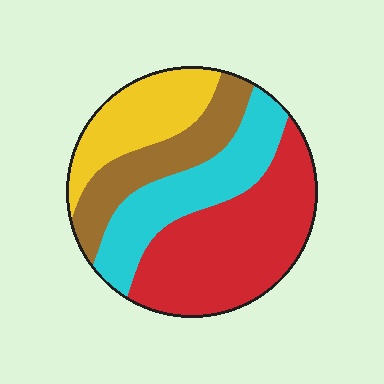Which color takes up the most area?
Red, at roughly 40%.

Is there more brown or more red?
Red.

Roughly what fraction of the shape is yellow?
Yellow covers roughly 20% of the shape.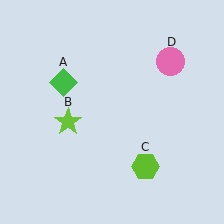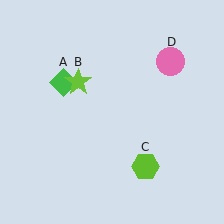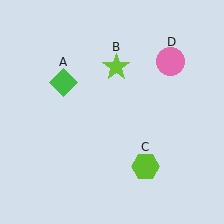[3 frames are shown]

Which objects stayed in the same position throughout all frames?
Green diamond (object A) and lime hexagon (object C) and pink circle (object D) remained stationary.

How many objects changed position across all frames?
1 object changed position: lime star (object B).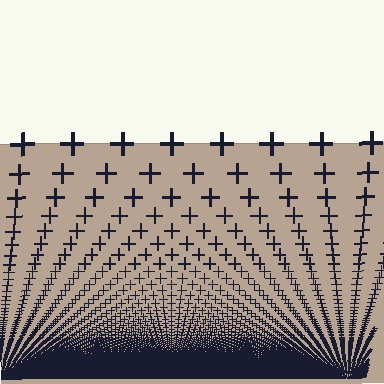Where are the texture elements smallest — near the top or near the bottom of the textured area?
Near the bottom.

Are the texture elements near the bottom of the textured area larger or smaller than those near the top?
Smaller. The gradient is inverted — elements near the bottom are smaller and denser.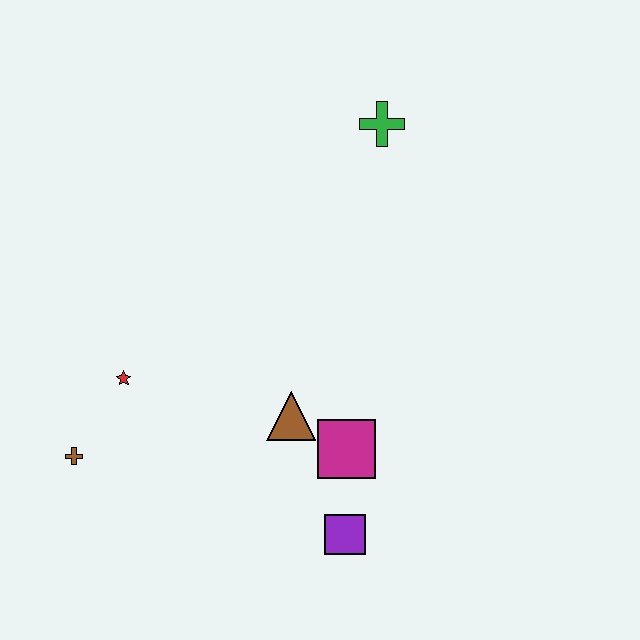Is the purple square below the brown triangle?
Yes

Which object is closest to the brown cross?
The red star is closest to the brown cross.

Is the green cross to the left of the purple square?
No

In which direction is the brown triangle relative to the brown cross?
The brown triangle is to the right of the brown cross.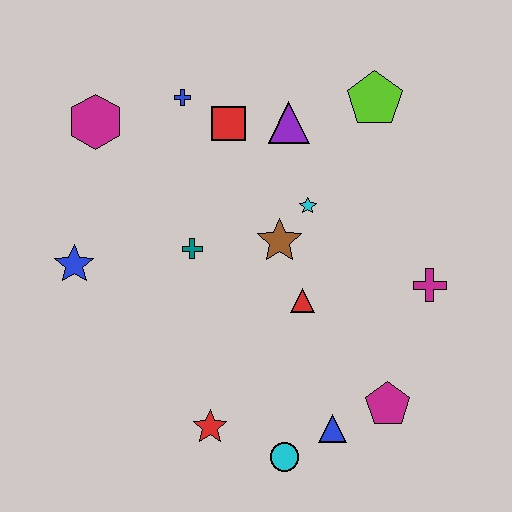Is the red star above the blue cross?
No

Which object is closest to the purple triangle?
The red square is closest to the purple triangle.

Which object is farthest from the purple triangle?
The cyan circle is farthest from the purple triangle.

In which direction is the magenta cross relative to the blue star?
The magenta cross is to the right of the blue star.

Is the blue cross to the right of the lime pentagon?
No